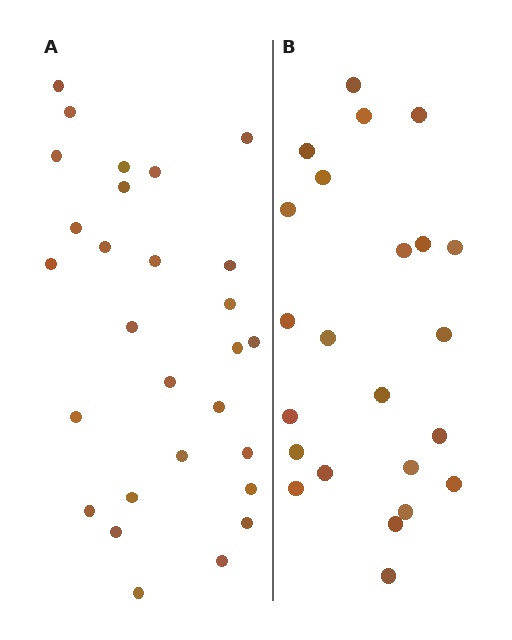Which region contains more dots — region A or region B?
Region A (the left region) has more dots.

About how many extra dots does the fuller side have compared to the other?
Region A has about 5 more dots than region B.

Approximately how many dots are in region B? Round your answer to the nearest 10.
About 20 dots. (The exact count is 23, which rounds to 20.)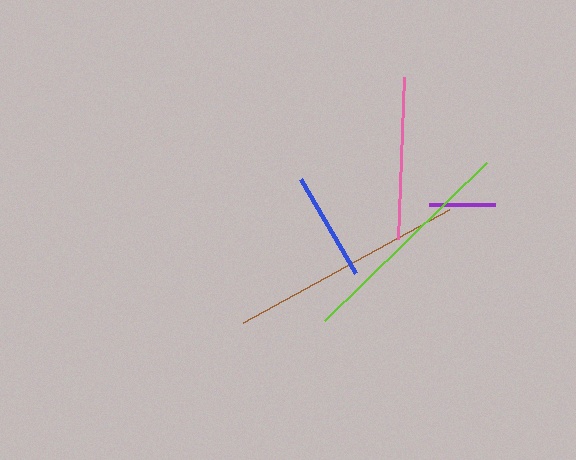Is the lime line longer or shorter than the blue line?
The lime line is longer than the blue line.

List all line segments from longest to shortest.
From longest to shortest: brown, lime, pink, blue, purple.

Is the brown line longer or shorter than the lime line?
The brown line is longer than the lime line.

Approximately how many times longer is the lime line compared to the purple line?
The lime line is approximately 3.4 times the length of the purple line.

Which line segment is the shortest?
The purple line is the shortest at approximately 66 pixels.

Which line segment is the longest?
The brown line is the longest at approximately 235 pixels.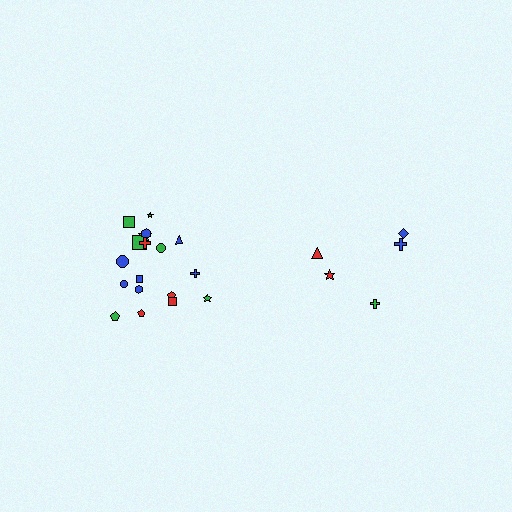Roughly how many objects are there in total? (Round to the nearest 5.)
Roughly 25 objects in total.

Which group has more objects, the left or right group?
The left group.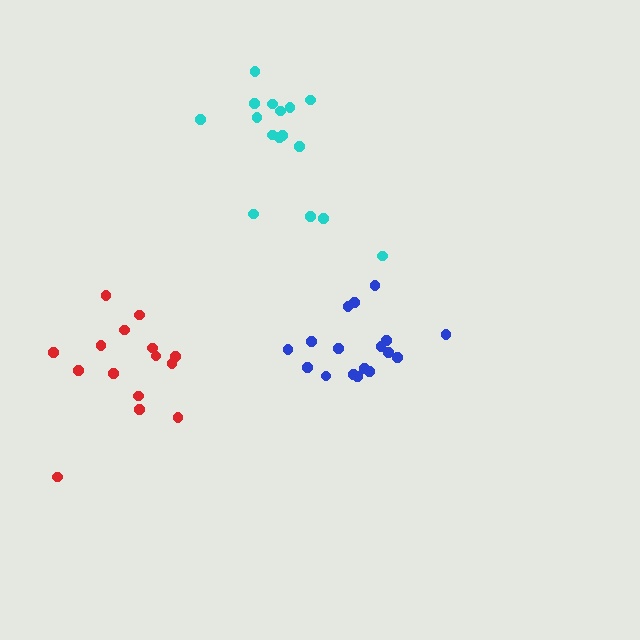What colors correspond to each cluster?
The clusters are colored: red, blue, cyan.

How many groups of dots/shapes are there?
There are 3 groups.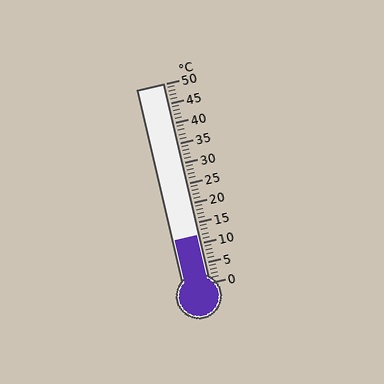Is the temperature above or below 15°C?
The temperature is below 15°C.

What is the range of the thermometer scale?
The thermometer scale ranges from 0°C to 50°C.